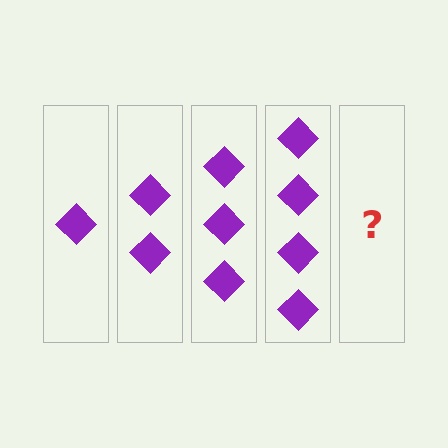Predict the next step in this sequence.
The next step is 5 diamonds.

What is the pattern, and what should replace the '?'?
The pattern is that each step adds one more diamond. The '?' should be 5 diamonds.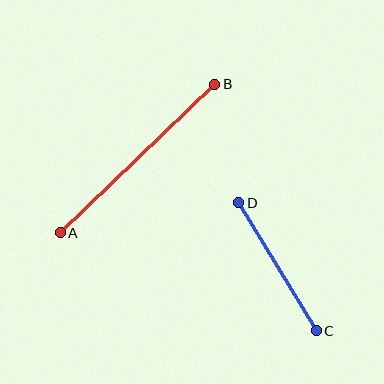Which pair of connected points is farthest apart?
Points A and B are farthest apart.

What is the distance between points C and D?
The distance is approximately 149 pixels.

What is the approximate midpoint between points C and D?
The midpoint is at approximately (277, 267) pixels.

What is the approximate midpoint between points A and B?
The midpoint is at approximately (137, 159) pixels.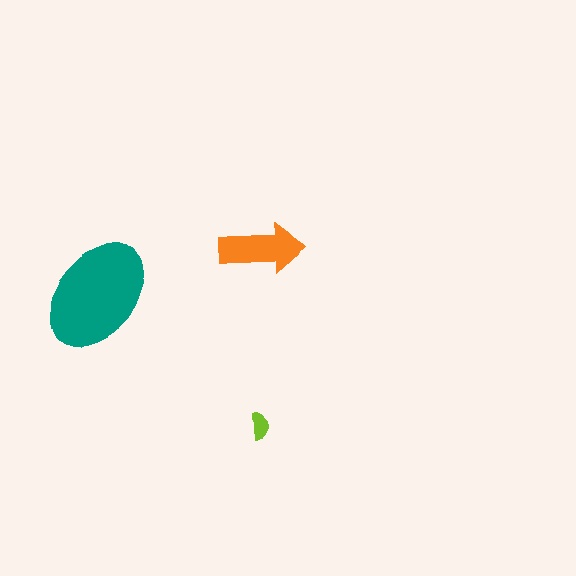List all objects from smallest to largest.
The lime semicircle, the orange arrow, the teal ellipse.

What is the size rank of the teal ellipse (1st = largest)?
1st.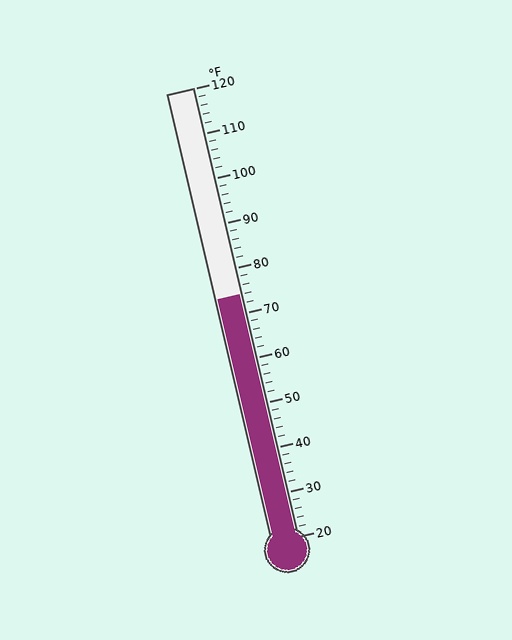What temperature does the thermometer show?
The thermometer shows approximately 74°F.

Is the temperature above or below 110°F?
The temperature is below 110°F.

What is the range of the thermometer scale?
The thermometer scale ranges from 20°F to 120°F.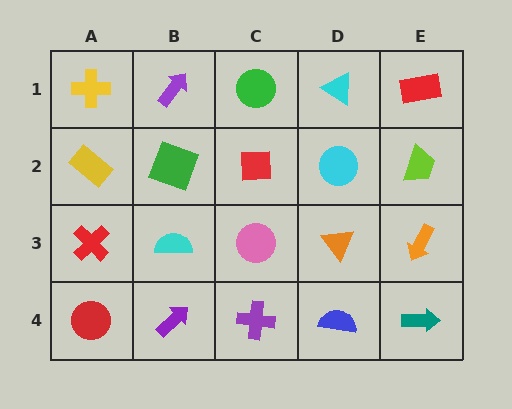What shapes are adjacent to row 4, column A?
A red cross (row 3, column A), a purple arrow (row 4, column B).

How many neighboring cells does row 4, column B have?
3.